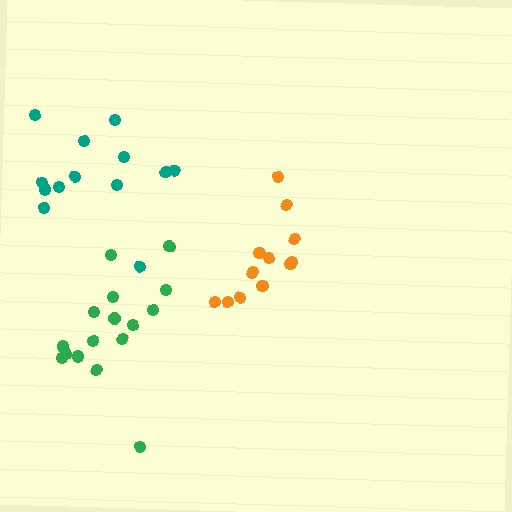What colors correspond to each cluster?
The clusters are colored: orange, green, teal.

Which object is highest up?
The teal cluster is topmost.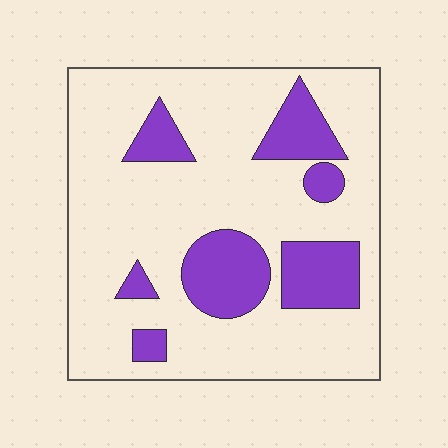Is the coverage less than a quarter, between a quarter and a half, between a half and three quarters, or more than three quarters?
Less than a quarter.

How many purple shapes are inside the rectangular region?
7.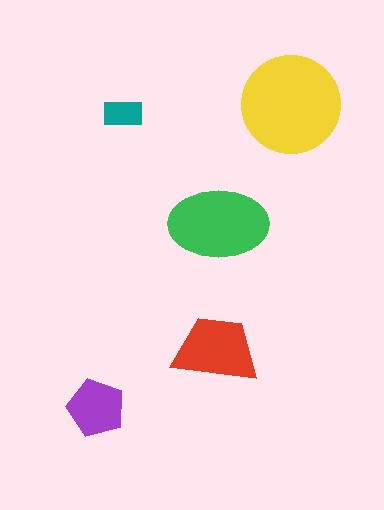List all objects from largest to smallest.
The yellow circle, the green ellipse, the red trapezoid, the purple pentagon, the teal rectangle.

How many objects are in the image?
There are 5 objects in the image.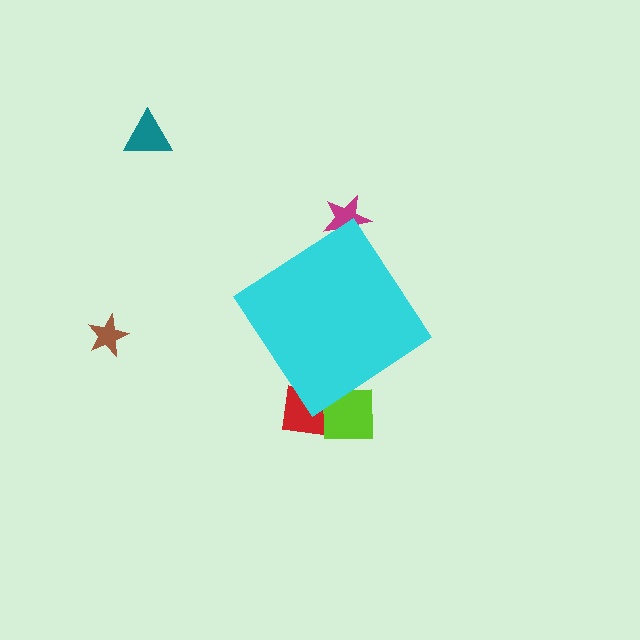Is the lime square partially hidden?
Yes, the lime square is partially hidden behind the cyan diamond.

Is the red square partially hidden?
Yes, the red square is partially hidden behind the cyan diamond.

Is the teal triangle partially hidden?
No, the teal triangle is fully visible.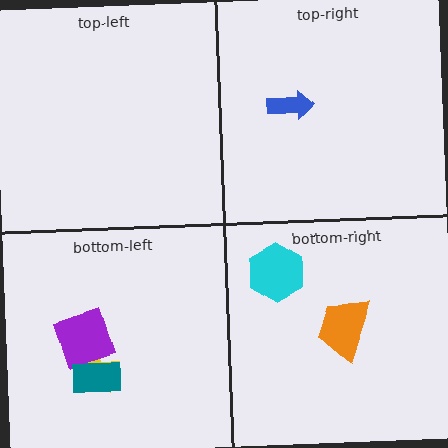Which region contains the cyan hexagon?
The bottom-right region.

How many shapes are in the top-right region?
1.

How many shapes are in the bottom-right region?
2.